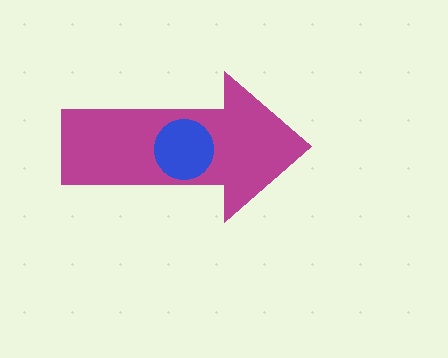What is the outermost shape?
The magenta arrow.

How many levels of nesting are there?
2.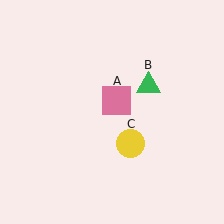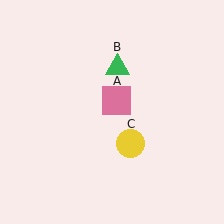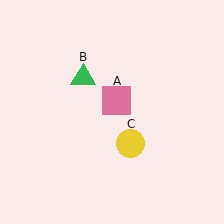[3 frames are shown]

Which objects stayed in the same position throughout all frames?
Pink square (object A) and yellow circle (object C) remained stationary.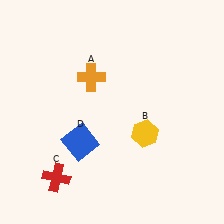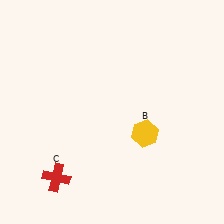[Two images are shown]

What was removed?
The orange cross (A), the blue square (D) were removed in Image 2.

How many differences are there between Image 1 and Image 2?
There are 2 differences between the two images.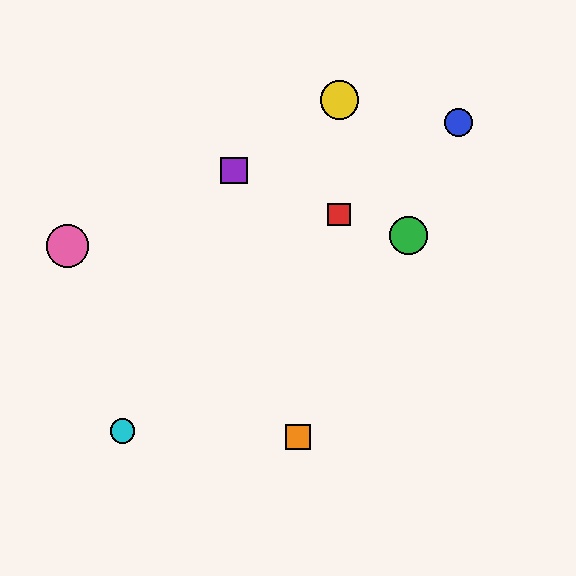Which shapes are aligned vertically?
The red square, the yellow circle are aligned vertically.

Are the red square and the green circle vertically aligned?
No, the red square is at x≈339 and the green circle is at x≈409.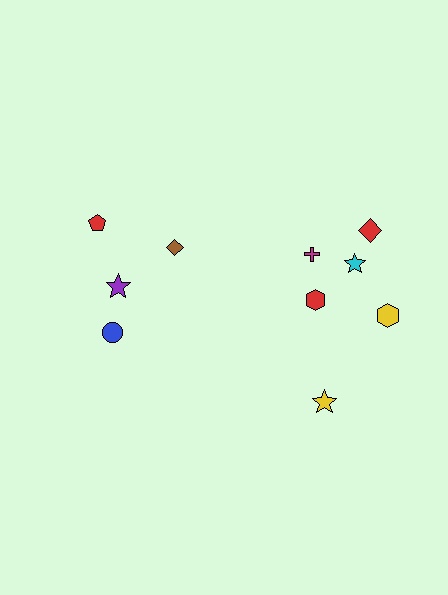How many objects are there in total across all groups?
There are 10 objects.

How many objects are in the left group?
There are 4 objects.